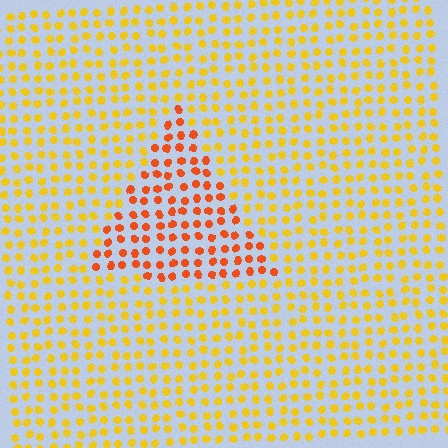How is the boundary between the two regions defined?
The boundary is defined purely by a slight shift in hue (about 35 degrees). Spacing, size, and orientation are identical on both sides.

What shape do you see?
I see a triangle.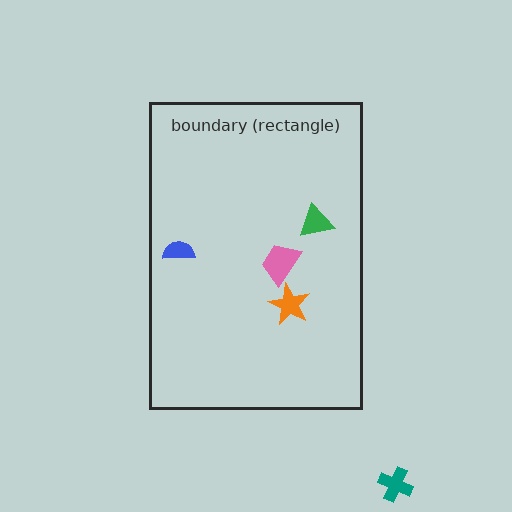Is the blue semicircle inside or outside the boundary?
Inside.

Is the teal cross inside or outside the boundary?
Outside.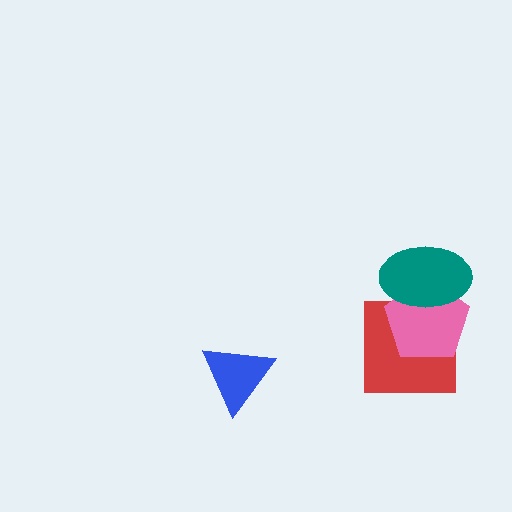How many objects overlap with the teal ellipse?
2 objects overlap with the teal ellipse.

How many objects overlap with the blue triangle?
0 objects overlap with the blue triangle.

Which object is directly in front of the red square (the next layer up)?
The pink pentagon is directly in front of the red square.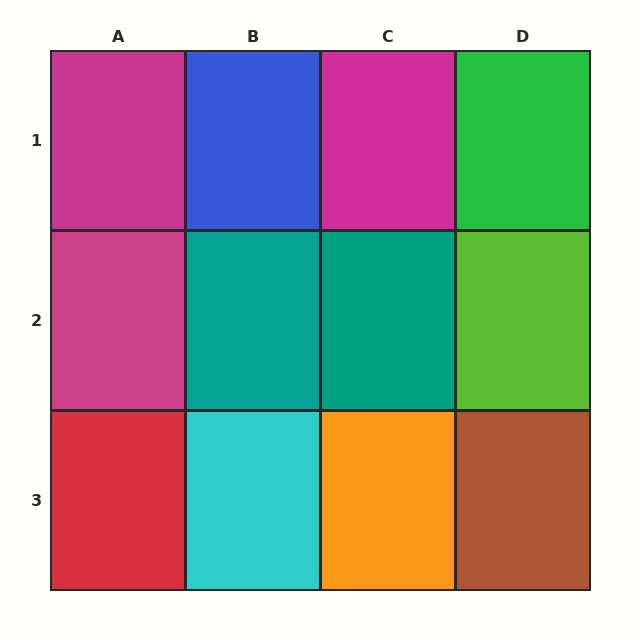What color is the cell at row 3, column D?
Brown.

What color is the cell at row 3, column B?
Cyan.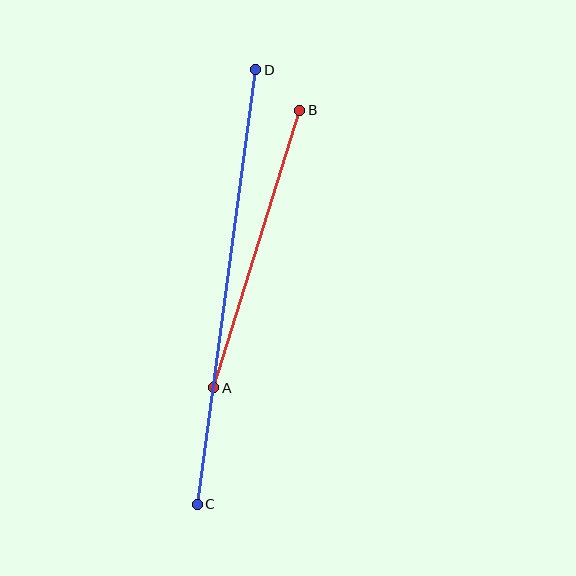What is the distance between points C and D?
The distance is approximately 439 pixels.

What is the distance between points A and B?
The distance is approximately 290 pixels.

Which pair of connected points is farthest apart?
Points C and D are farthest apart.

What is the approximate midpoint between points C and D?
The midpoint is at approximately (226, 287) pixels.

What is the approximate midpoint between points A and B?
The midpoint is at approximately (257, 249) pixels.